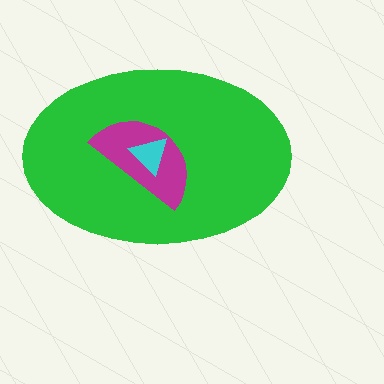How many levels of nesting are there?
3.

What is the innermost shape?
The cyan triangle.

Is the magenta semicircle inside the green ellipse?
Yes.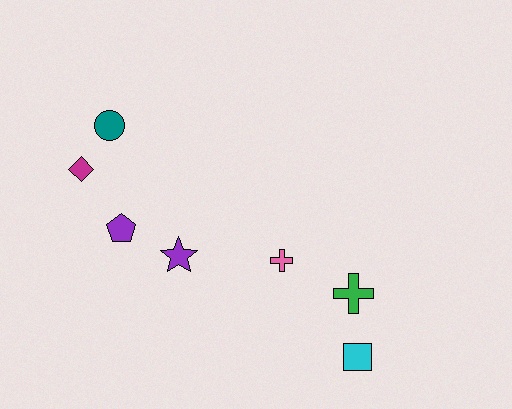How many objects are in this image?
There are 7 objects.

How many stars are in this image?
There is 1 star.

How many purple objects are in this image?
There are 2 purple objects.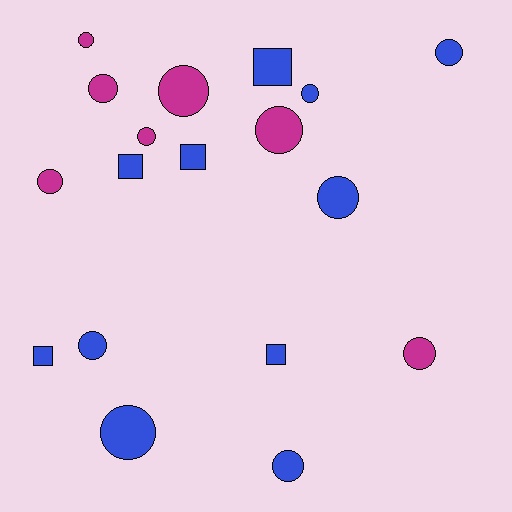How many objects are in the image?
There are 18 objects.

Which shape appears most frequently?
Circle, with 13 objects.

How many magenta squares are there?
There are no magenta squares.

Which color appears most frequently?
Blue, with 11 objects.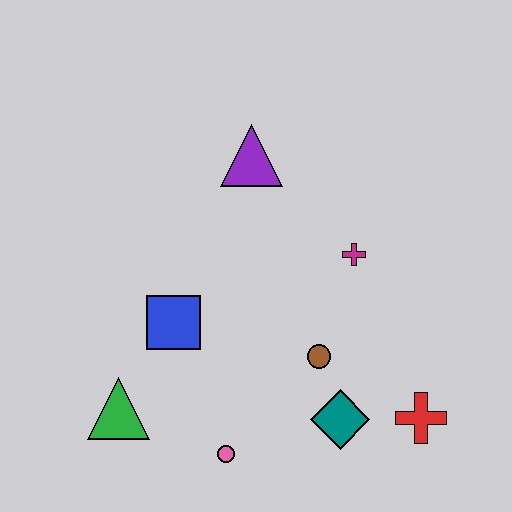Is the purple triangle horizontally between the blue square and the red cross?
Yes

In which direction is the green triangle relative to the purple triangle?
The green triangle is below the purple triangle.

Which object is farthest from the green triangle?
The red cross is farthest from the green triangle.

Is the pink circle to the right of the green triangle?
Yes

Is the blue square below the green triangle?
No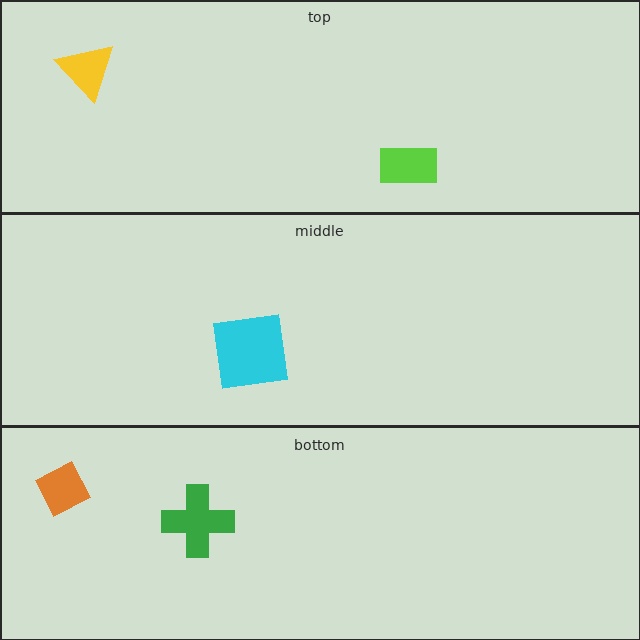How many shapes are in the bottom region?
2.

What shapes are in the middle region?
The cyan square.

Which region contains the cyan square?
The middle region.